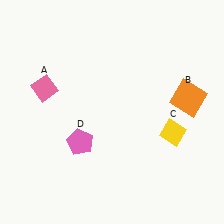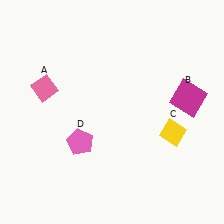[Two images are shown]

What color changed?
The square (B) changed from orange in Image 1 to magenta in Image 2.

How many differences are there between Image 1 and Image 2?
There is 1 difference between the two images.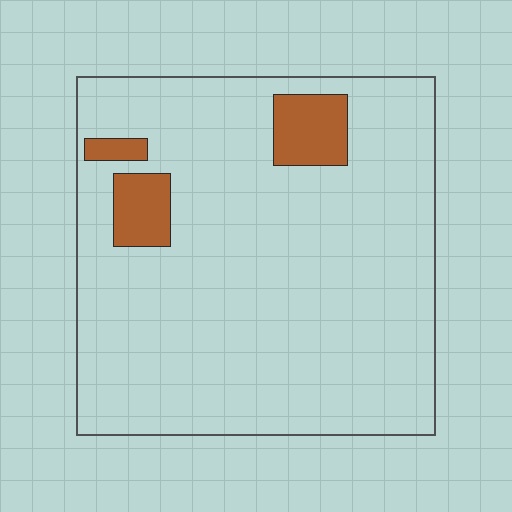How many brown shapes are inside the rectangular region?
3.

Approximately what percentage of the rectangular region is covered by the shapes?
Approximately 10%.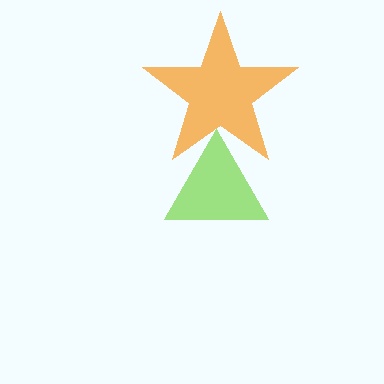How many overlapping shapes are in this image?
There are 2 overlapping shapes in the image.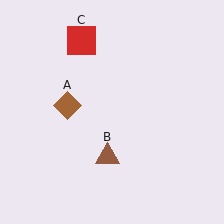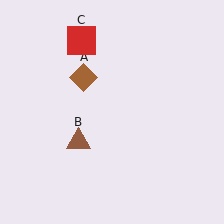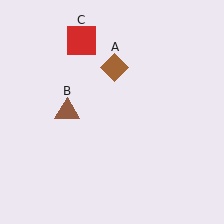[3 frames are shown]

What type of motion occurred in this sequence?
The brown diamond (object A), brown triangle (object B) rotated clockwise around the center of the scene.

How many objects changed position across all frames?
2 objects changed position: brown diamond (object A), brown triangle (object B).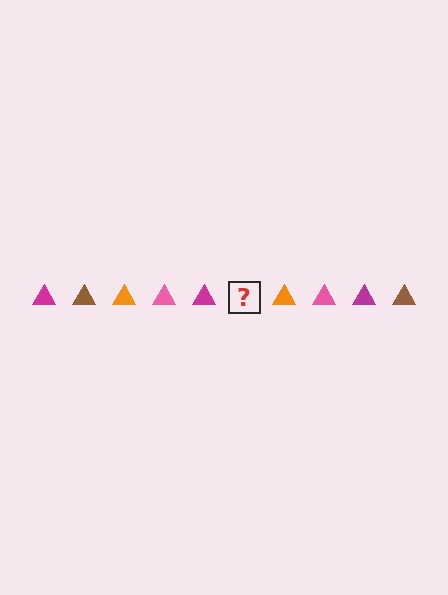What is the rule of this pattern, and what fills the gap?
The rule is that the pattern cycles through magenta, brown, orange, pink triangles. The gap should be filled with a brown triangle.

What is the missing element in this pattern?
The missing element is a brown triangle.